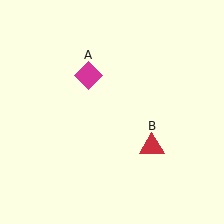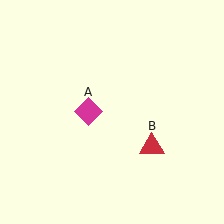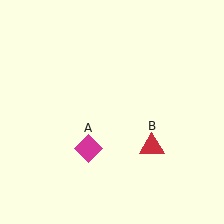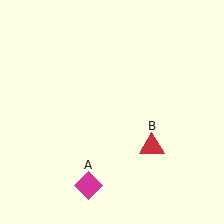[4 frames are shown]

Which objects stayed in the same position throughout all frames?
Red triangle (object B) remained stationary.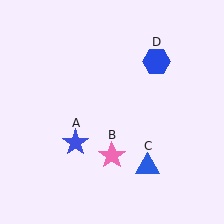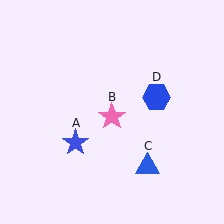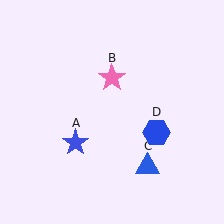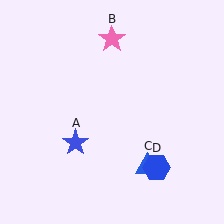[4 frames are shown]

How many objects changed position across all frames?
2 objects changed position: pink star (object B), blue hexagon (object D).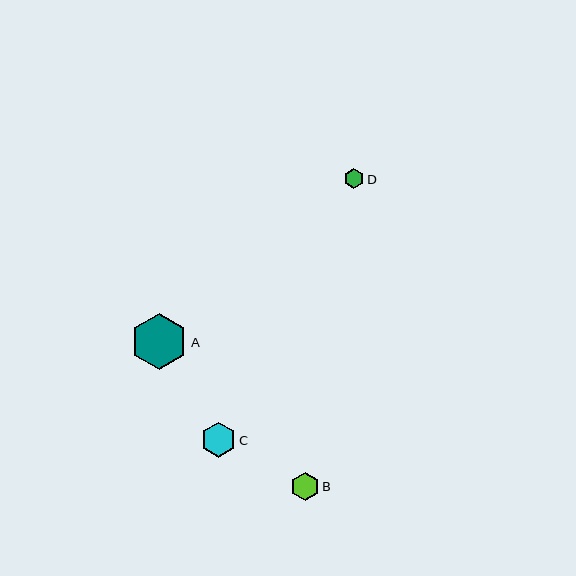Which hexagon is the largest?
Hexagon A is the largest with a size of approximately 57 pixels.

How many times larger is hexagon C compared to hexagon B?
Hexagon C is approximately 1.2 times the size of hexagon B.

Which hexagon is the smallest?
Hexagon D is the smallest with a size of approximately 20 pixels.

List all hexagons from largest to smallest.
From largest to smallest: A, C, B, D.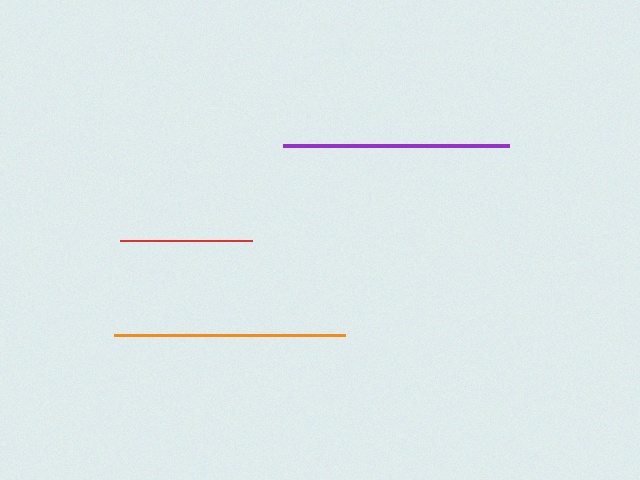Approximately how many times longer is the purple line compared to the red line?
The purple line is approximately 1.7 times the length of the red line.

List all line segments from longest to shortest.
From longest to shortest: orange, purple, red.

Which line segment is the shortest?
The red line is the shortest at approximately 132 pixels.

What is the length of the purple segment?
The purple segment is approximately 226 pixels long.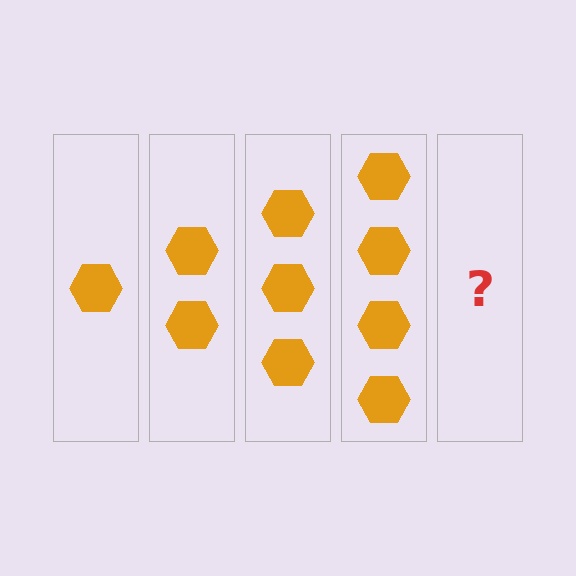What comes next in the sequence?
The next element should be 5 hexagons.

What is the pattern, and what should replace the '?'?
The pattern is that each step adds one more hexagon. The '?' should be 5 hexagons.